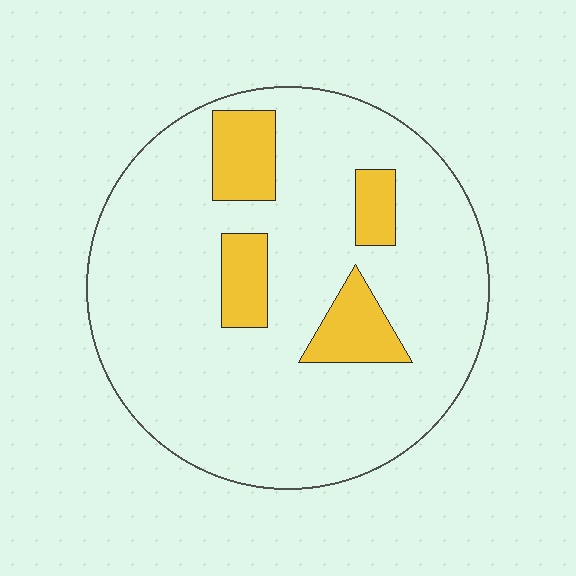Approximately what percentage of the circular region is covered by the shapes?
Approximately 15%.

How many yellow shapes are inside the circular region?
4.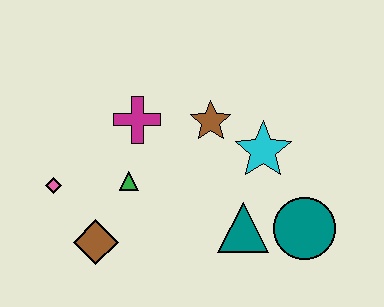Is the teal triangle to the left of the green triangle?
No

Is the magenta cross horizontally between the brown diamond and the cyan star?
Yes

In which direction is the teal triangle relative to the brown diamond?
The teal triangle is to the right of the brown diamond.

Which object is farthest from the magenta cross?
The teal circle is farthest from the magenta cross.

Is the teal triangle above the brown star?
No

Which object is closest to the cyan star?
The brown star is closest to the cyan star.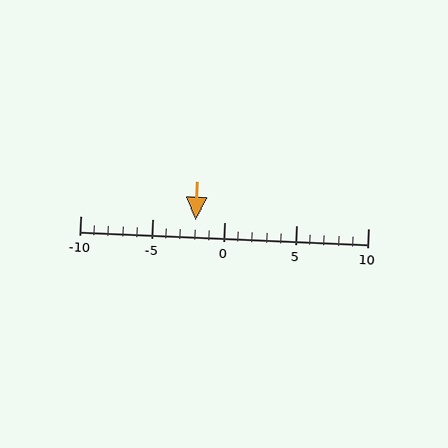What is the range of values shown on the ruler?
The ruler shows values from -10 to 10.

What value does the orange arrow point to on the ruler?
The orange arrow points to approximately -2.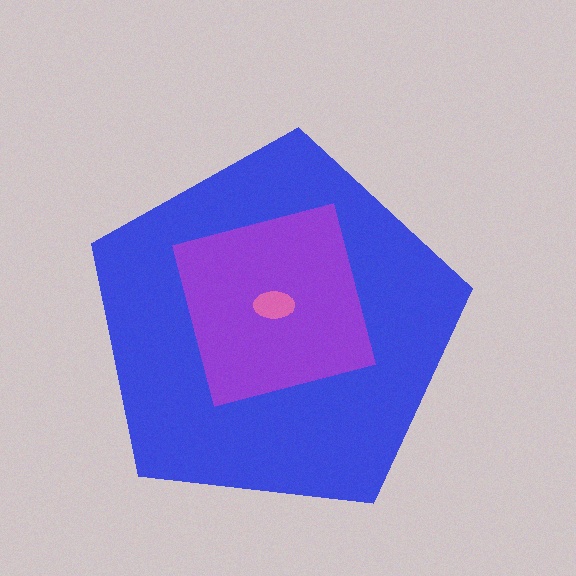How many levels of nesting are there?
3.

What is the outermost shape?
The blue pentagon.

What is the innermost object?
The pink ellipse.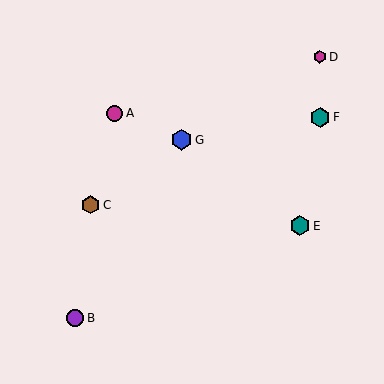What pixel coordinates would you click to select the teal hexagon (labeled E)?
Click at (300, 226) to select the teal hexagon E.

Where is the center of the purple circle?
The center of the purple circle is at (75, 318).